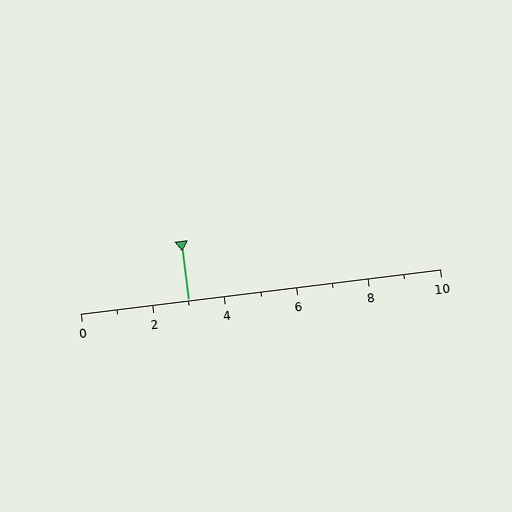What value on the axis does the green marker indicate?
The marker indicates approximately 3.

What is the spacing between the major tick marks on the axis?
The major ticks are spaced 2 apart.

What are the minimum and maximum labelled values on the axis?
The axis runs from 0 to 10.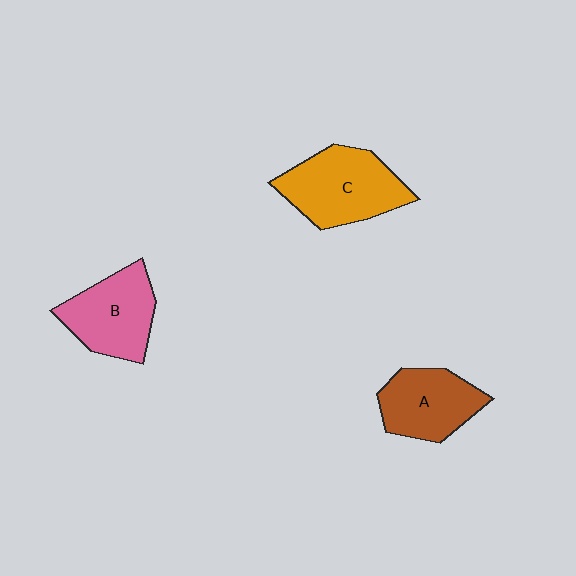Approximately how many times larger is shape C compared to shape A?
Approximately 1.3 times.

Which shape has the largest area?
Shape C (orange).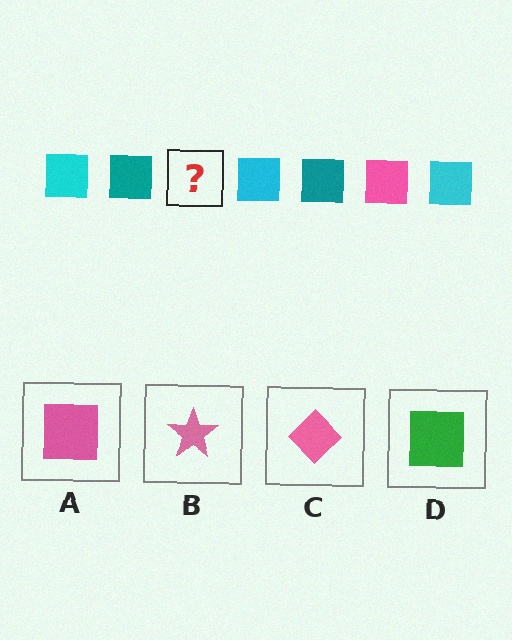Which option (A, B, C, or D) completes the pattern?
A.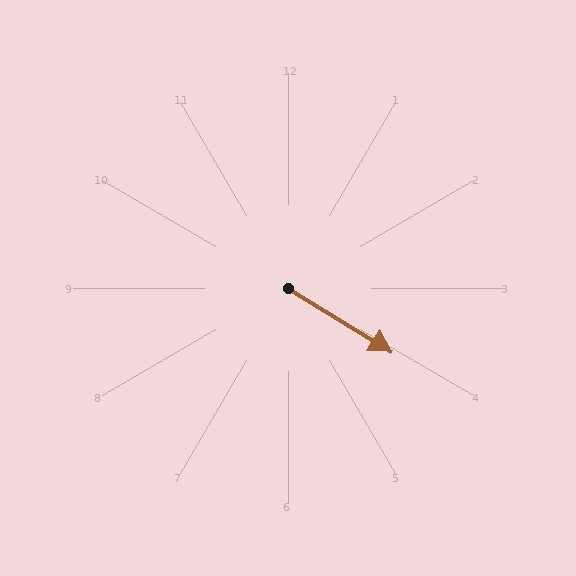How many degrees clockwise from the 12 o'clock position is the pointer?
Approximately 121 degrees.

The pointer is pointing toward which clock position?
Roughly 4 o'clock.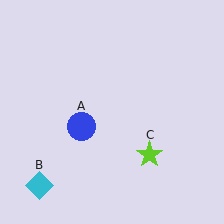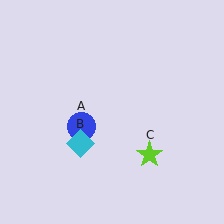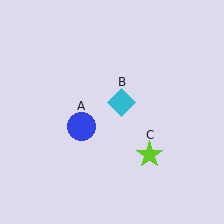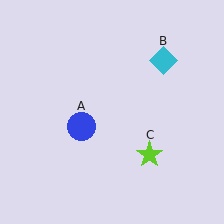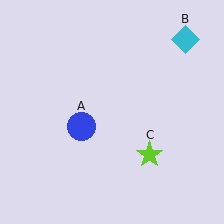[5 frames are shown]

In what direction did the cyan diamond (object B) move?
The cyan diamond (object B) moved up and to the right.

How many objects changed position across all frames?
1 object changed position: cyan diamond (object B).